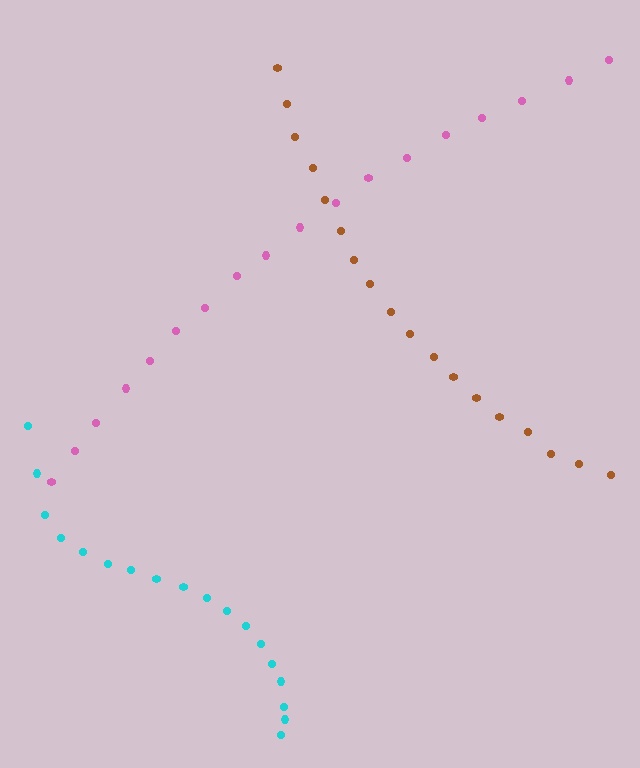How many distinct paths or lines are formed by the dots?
There are 3 distinct paths.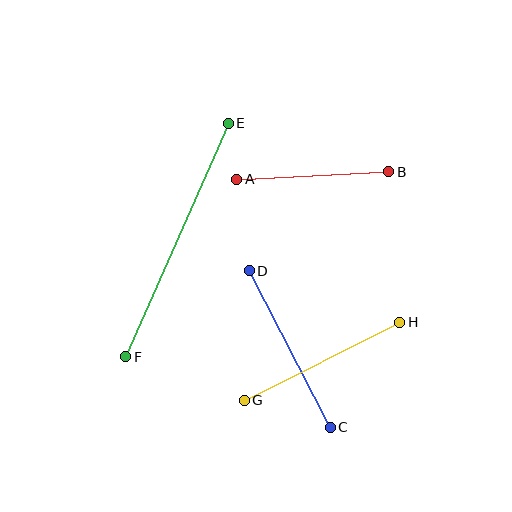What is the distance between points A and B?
The distance is approximately 152 pixels.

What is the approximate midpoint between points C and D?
The midpoint is at approximately (290, 349) pixels.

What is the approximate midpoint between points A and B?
The midpoint is at approximately (313, 176) pixels.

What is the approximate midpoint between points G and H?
The midpoint is at approximately (322, 361) pixels.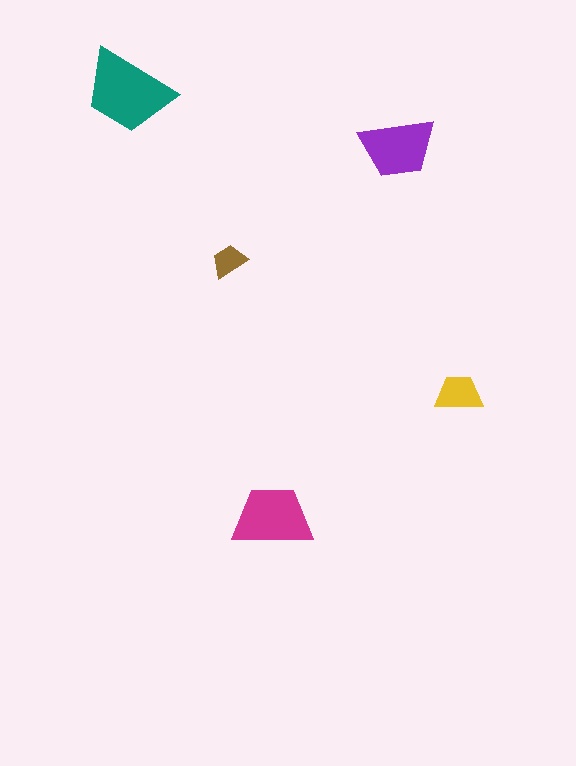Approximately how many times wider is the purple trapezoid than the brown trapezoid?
About 2 times wider.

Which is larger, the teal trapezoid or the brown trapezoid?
The teal one.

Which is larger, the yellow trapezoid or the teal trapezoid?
The teal one.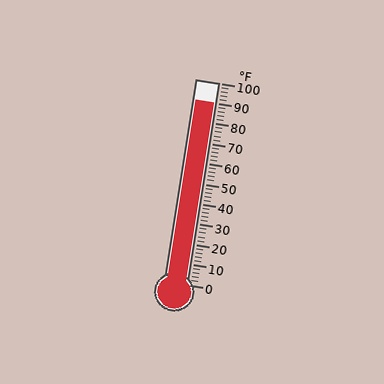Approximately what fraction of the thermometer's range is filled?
The thermometer is filled to approximately 90% of its range.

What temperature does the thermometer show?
The thermometer shows approximately 90°F.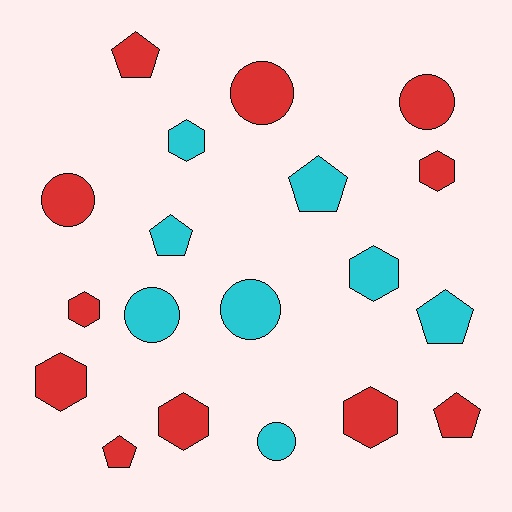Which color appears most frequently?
Red, with 11 objects.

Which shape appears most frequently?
Hexagon, with 7 objects.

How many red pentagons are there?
There are 3 red pentagons.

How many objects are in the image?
There are 19 objects.